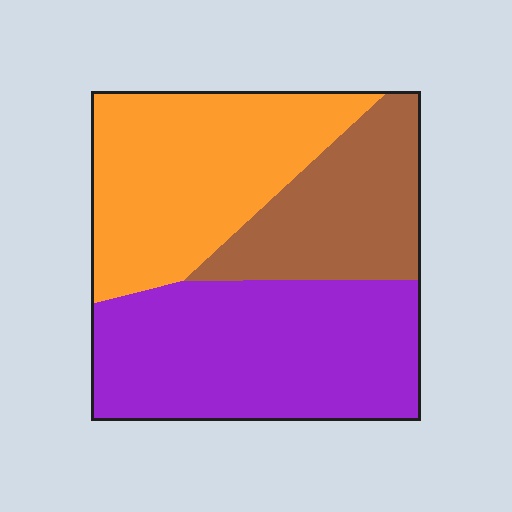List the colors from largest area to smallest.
From largest to smallest: purple, orange, brown.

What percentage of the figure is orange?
Orange covers about 35% of the figure.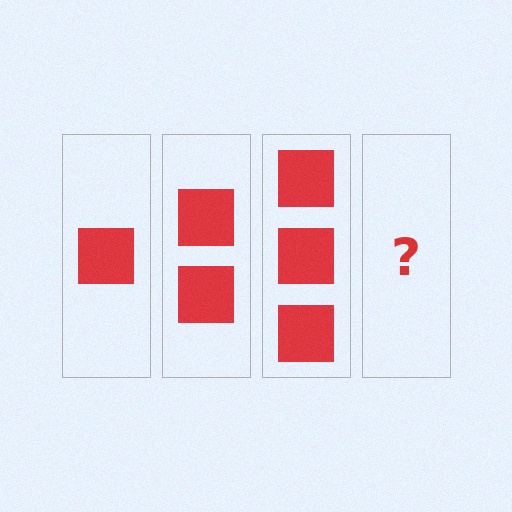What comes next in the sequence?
The next element should be 4 squares.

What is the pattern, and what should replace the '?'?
The pattern is that each step adds one more square. The '?' should be 4 squares.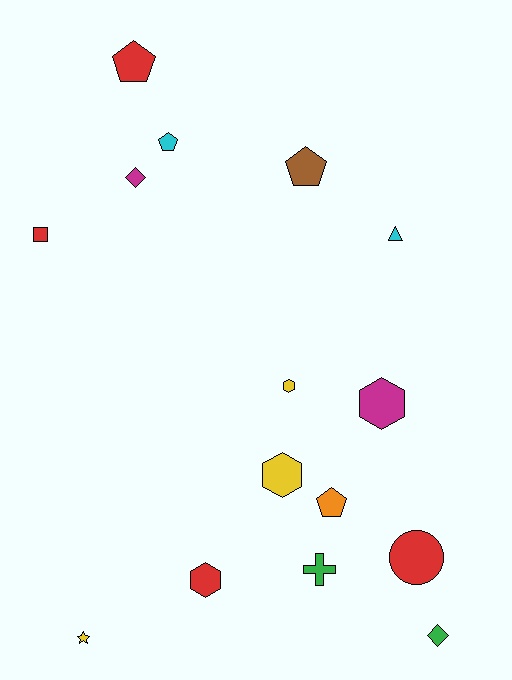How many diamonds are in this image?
There are 2 diamonds.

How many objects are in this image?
There are 15 objects.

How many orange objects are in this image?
There is 1 orange object.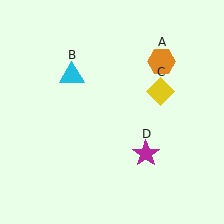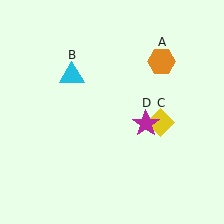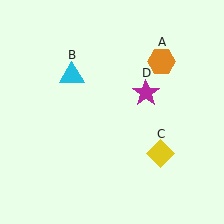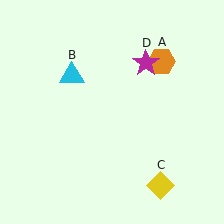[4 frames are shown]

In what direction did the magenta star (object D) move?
The magenta star (object D) moved up.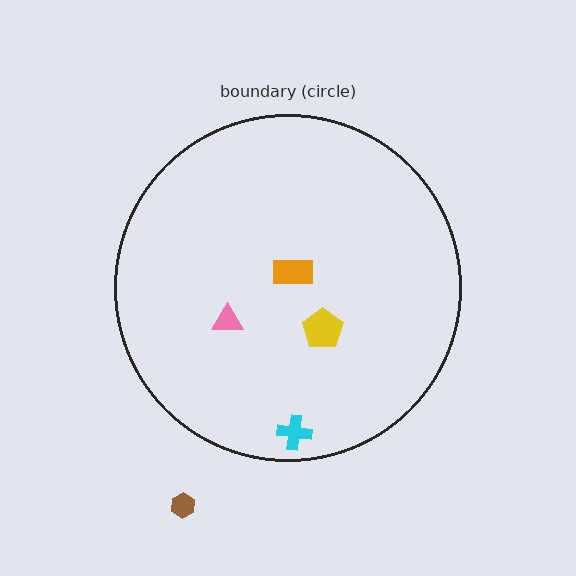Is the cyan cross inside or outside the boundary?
Inside.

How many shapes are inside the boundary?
4 inside, 1 outside.